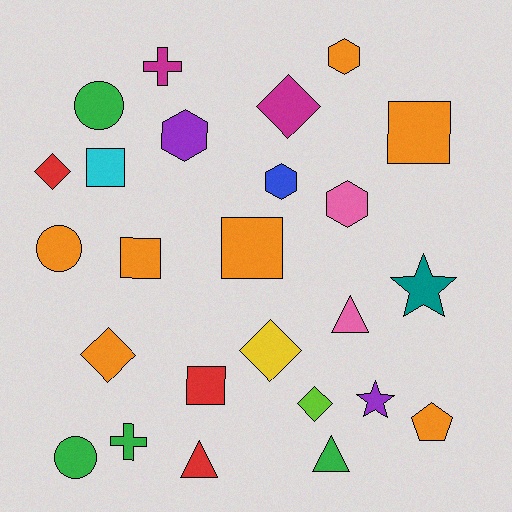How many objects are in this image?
There are 25 objects.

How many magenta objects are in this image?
There are 2 magenta objects.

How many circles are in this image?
There are 3 circles.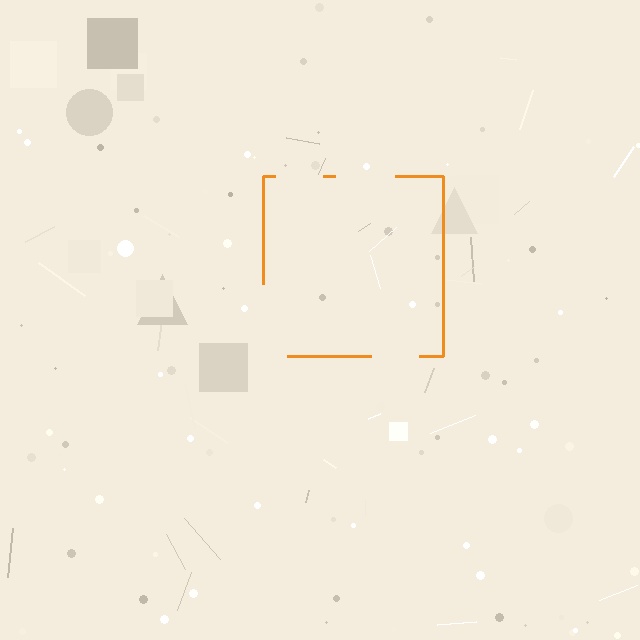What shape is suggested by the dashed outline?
The dashed outline suggests a square.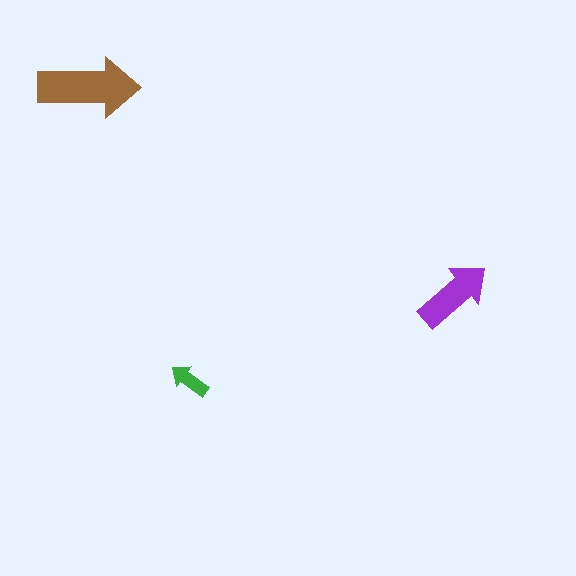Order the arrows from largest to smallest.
the brown one, the purple one, the green one.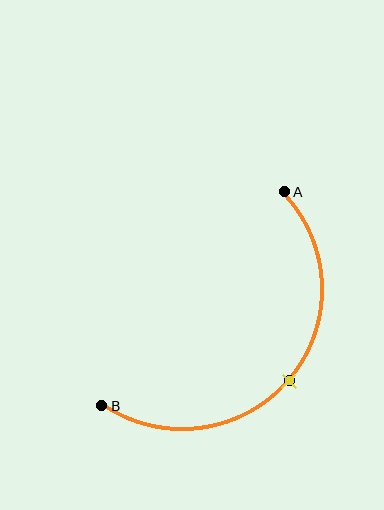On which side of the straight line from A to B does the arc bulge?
The arc bulges below and to the right of the straight line connecting A and B.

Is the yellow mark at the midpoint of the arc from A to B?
Yes. The yellow mark lies on the arc at equal arc-length from both A and B — it is the arc midpoint.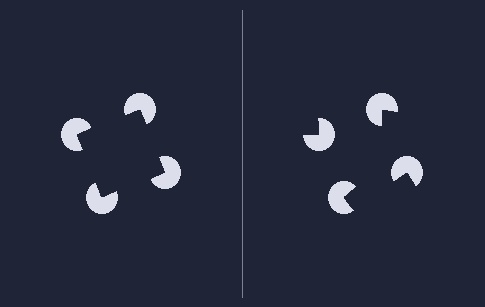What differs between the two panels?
The pac-man discs are positioned identically on both sides; only the wedge orientations differ. On the left they align to a square; on the right they are misaligned.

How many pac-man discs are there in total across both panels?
8 — 4 on each side.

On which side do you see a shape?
An illusory square appears on the left side. On the right side the wedge cuts are rotated, so no coherent shape forms.